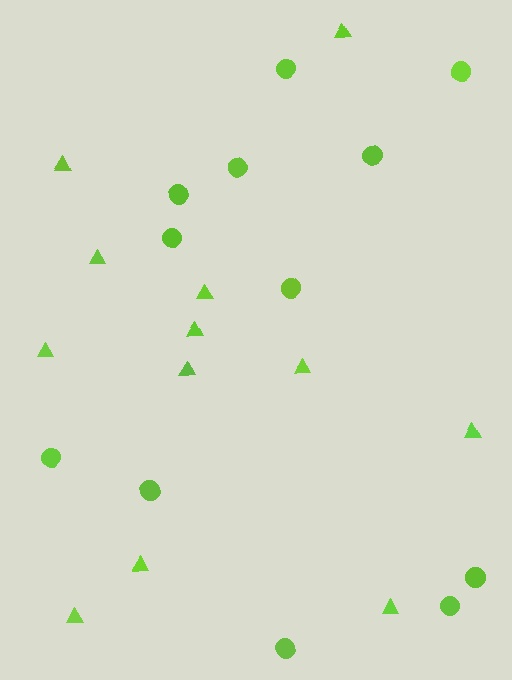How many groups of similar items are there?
There are 2 groups: one group of triangles (12) and one group of circles (12).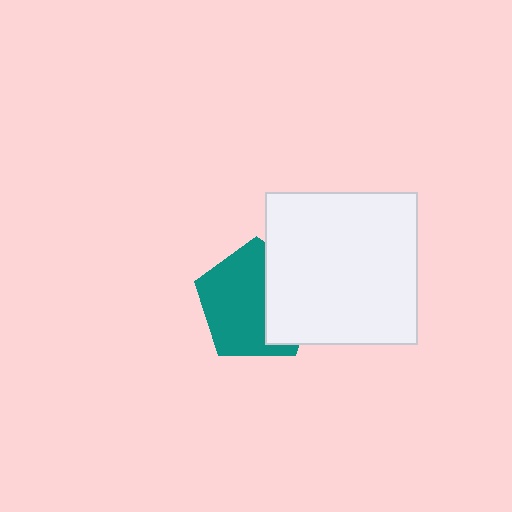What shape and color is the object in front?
The object in front is a white square.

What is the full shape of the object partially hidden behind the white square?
The partially hidden object is a teal pentagon.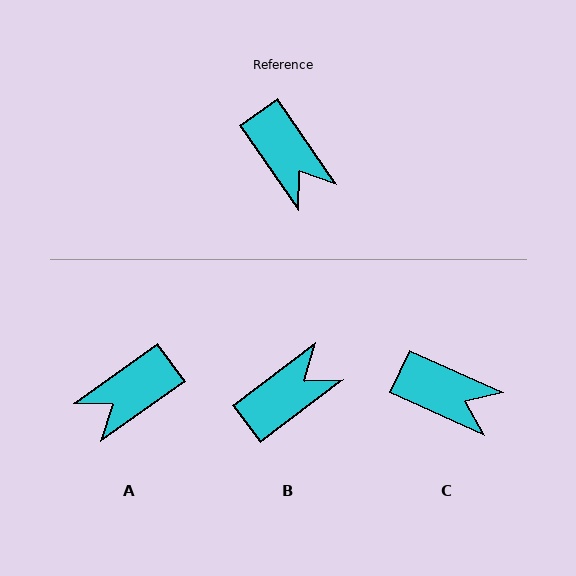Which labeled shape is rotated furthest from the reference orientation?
B, about 93 degrees away.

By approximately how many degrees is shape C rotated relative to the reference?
Approximately 31 degrees counter-clockwise.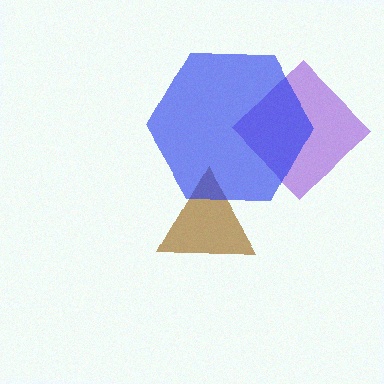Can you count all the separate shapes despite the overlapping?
Yes, there are 3 separate shapes.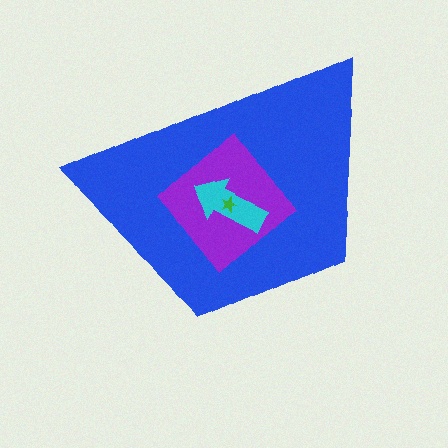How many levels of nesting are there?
4.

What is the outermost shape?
The blue trapezoid.